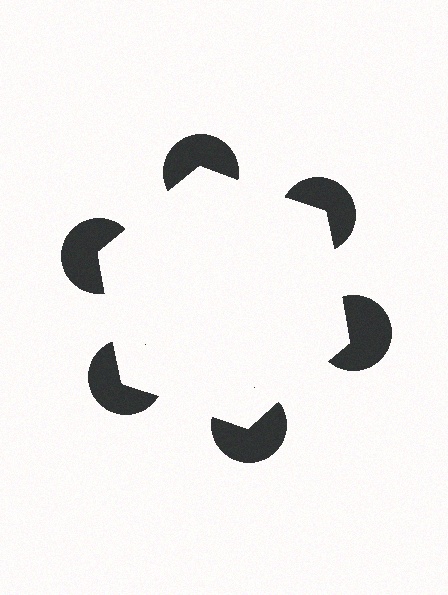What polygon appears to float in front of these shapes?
An illusory hexagon — its edges are inferred from the aligned wedge cuts in the pac-man discs, not physically drawn.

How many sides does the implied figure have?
6 sides.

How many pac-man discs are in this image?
There are 6 — one at each vertex of the illusory hexagon.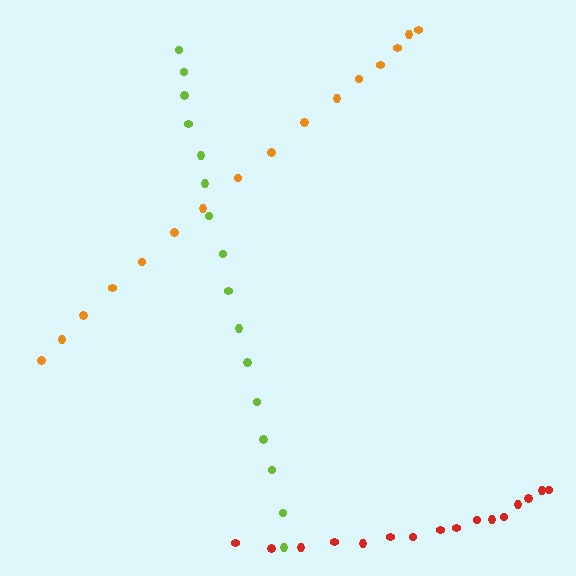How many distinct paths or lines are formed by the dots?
There are 3 distinct paths.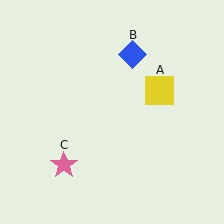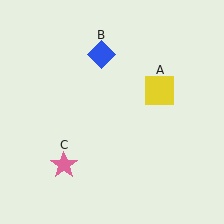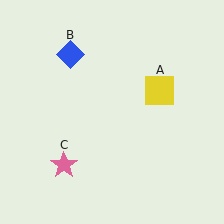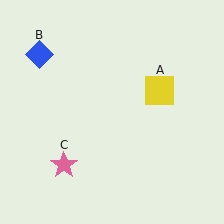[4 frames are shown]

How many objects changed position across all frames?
1 object changed position: blue diamond (object B).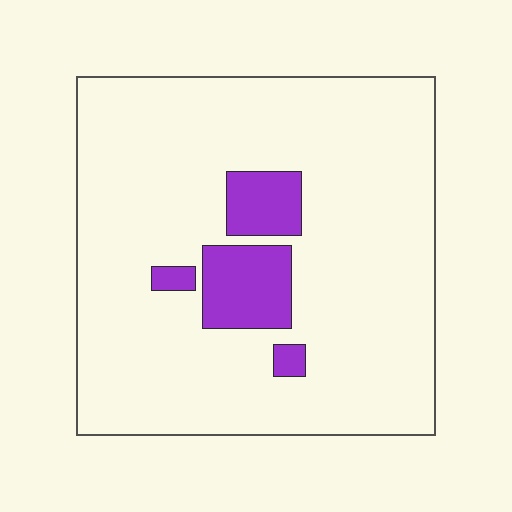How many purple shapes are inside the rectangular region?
4.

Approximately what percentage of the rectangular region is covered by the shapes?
Approximately 10%.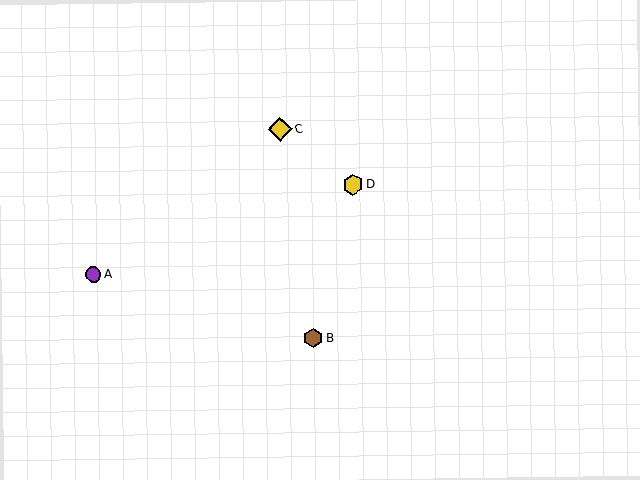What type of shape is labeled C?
Shape C is a yellow diamond.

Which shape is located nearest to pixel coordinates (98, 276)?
The purple circle (labeled A) at (93, 274) is nearest to that location.